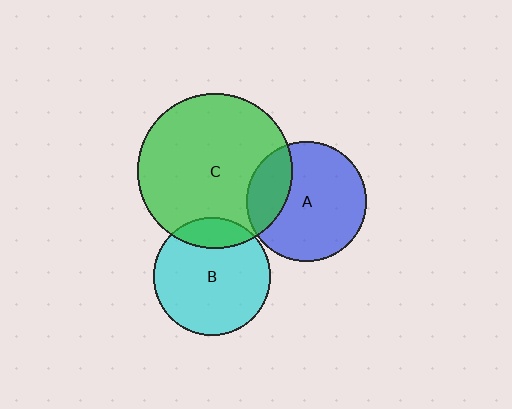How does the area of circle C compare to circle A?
Approximately 1.7 times.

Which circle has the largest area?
Circle C (green).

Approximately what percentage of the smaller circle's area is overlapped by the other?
Approximately 25%.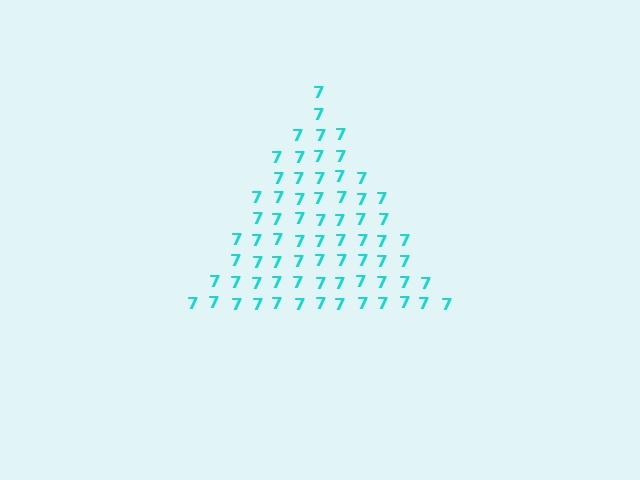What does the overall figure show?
The overall figure shows a triangle.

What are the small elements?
The small elements are digit 7's.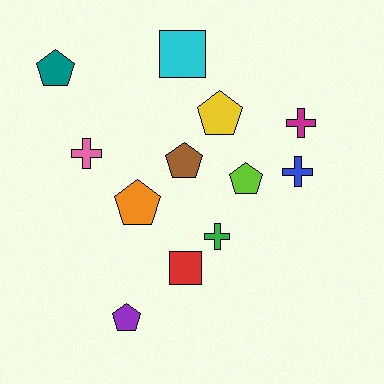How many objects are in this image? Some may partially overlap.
There are 12 objects.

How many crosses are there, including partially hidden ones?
There are 4 crosses.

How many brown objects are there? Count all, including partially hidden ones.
There is 1 brown object.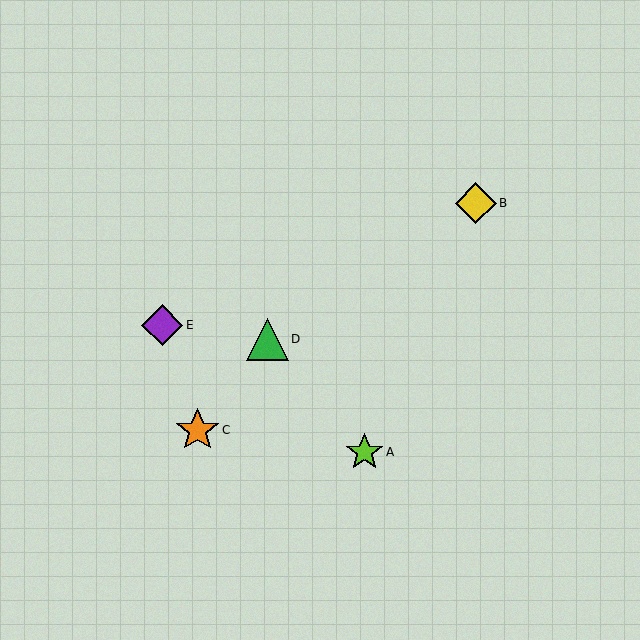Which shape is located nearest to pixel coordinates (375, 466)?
The lime star (labeled A) at (364, 452) is nearest to that location.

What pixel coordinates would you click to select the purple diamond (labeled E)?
Click at (162, 325) to select the purple diamond E.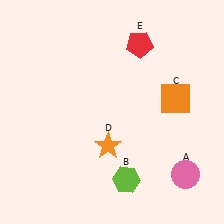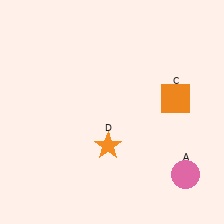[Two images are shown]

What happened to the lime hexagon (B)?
The lime hexagon (B) was removed in Image 2. It was in the bottom-right area of Image 1.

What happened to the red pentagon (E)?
The red pentagon (E) was removed in Image 2. It was in the top-right area of Image 1.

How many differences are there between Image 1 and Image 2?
There are 2 differences between the two images.